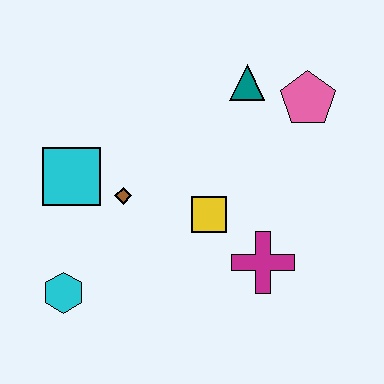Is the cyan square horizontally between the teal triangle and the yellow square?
No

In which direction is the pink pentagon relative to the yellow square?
The pink pentagon is above the yellow square.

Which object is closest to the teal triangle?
The pink pentagon is closest to the teal triangle.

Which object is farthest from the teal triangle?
The cyan hexagon is farthest from the teal triangle.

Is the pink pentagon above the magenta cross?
Yes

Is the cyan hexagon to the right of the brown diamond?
No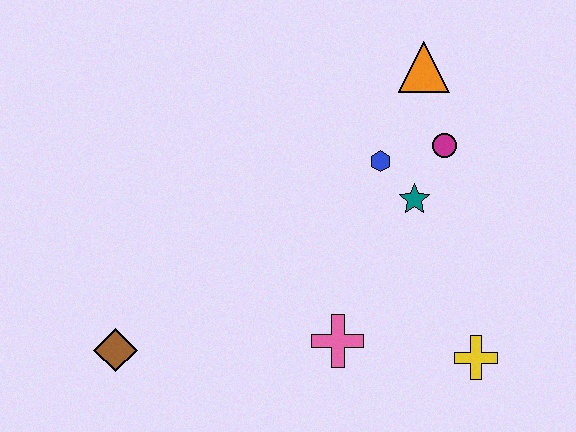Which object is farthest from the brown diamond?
The orange triangle is farthest from the brown diamond.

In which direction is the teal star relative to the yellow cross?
The teal star is above the yellow cross.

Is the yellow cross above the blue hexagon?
No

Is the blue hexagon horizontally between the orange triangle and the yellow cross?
No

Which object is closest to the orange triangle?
The magenta circle is closest to the orange triangle.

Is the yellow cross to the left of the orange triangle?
No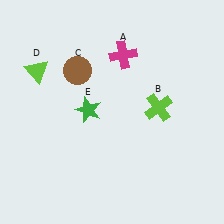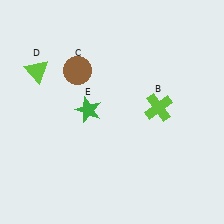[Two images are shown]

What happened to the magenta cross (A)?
The magenta cross (A) was removed in Image 2. It was in the top-right area of Image 1.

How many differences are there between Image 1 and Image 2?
There is 1 difference between the two images.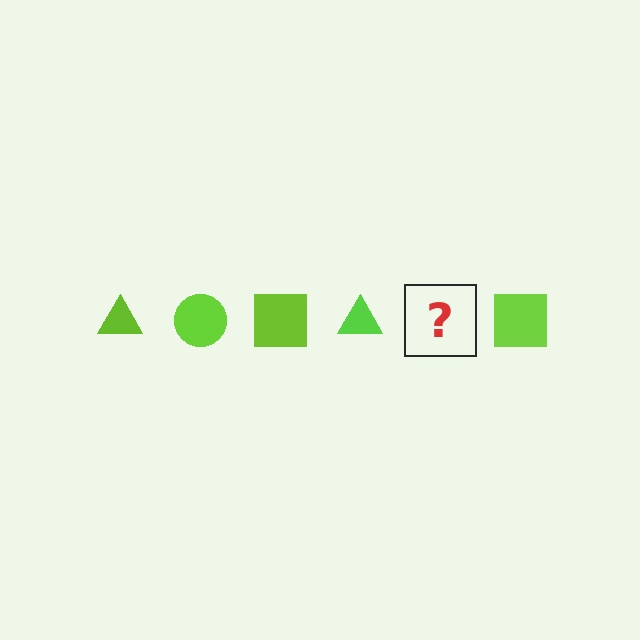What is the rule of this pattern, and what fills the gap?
The rule is that the pattern cycles through triangle, circle, square shapes in lime. The gap should be filled with a lime circle.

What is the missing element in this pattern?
The missing element is a lime circle.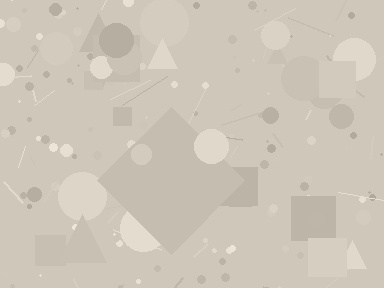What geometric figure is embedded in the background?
A diamond is embedded in the background.